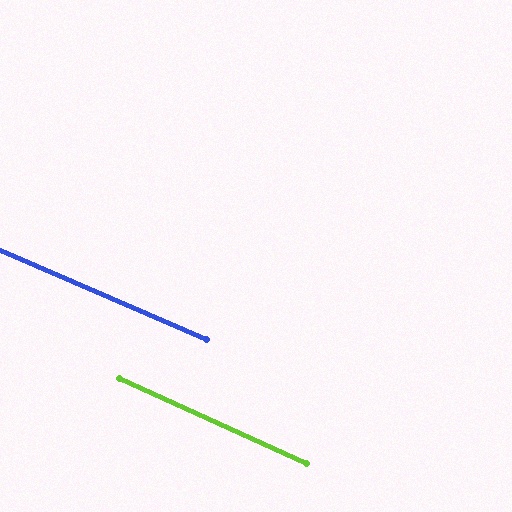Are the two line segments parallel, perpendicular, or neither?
Parallel — their directions differ by only 1.4°.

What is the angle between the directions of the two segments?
Approximately 1 degree.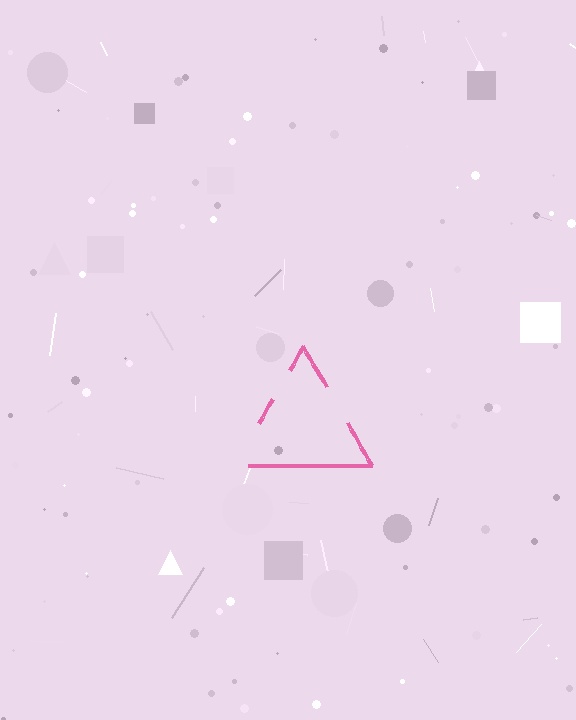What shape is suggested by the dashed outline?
The dashed outline suggests a triangle.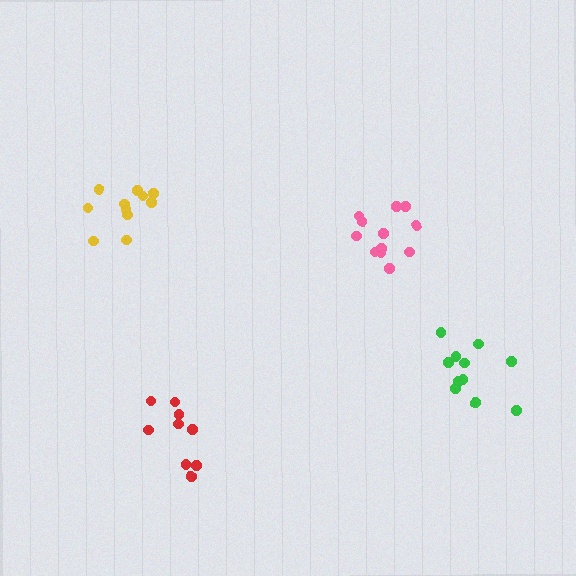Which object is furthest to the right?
The green cluster is rightmost.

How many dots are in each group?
Group 1: 12 dots, Group 2: 11 dots, Group 3: 11 dots, Group 4: 9 dots (43 total).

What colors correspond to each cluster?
The clusters are colored: pink, yellow, green, red.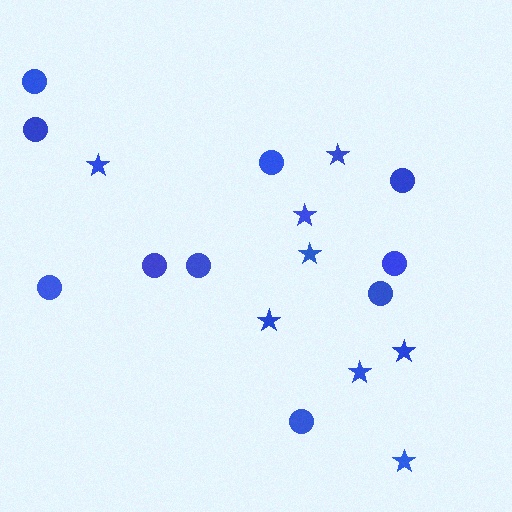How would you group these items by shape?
There are 2 groups: one group of circles (10) and one group of stars (8).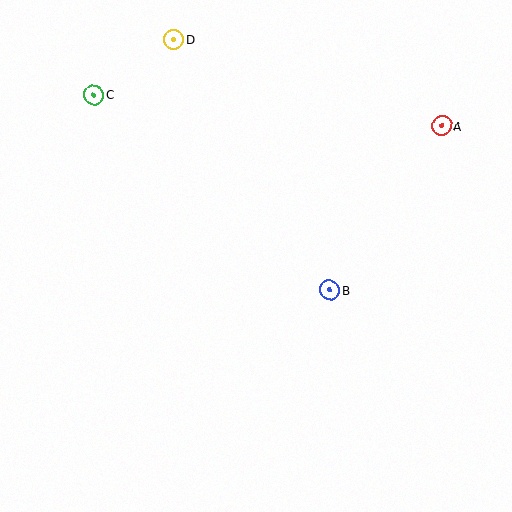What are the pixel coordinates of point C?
Point C is at (94, 95).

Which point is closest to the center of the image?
Point B at (330, 290) is closest to the center.